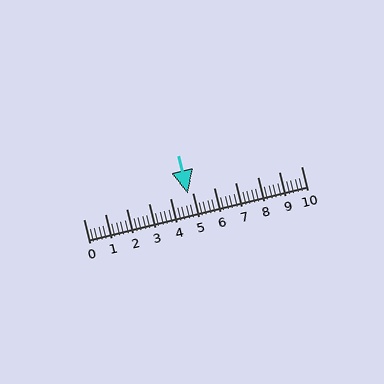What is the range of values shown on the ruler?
The ruler shows values from 0 to 10.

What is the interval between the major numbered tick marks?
The major tick marks are spaced 1 units apart.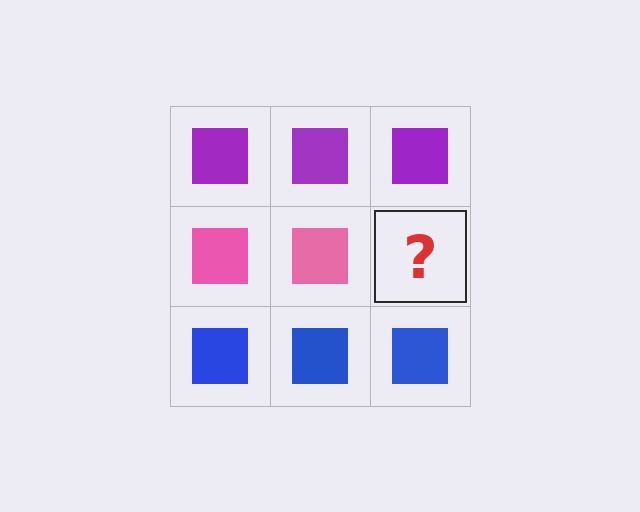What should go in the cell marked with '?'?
The missing cell should contain a pink square.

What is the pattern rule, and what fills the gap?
The rule is that each row has a consistent color. The gap should be filled with a pink square.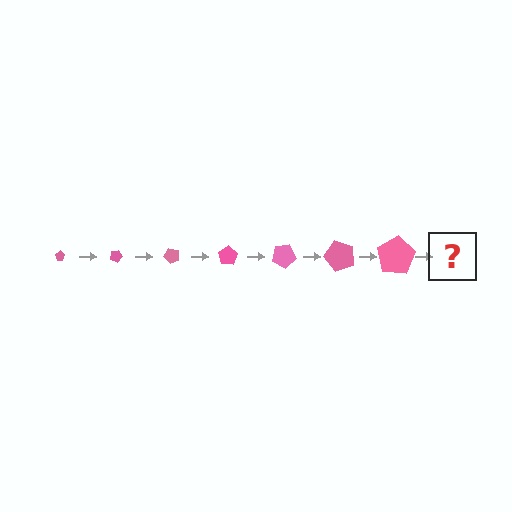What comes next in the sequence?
The next element should be a pentagon, larger than the previous one and rotated 175 degrees from the start.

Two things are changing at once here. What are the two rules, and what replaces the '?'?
The two rules are that the pentagon grows larger each step and it rotates 25 degrees each step. The '?' should be a pentagon, larger than the previous one and rotated 175 degrees from the start.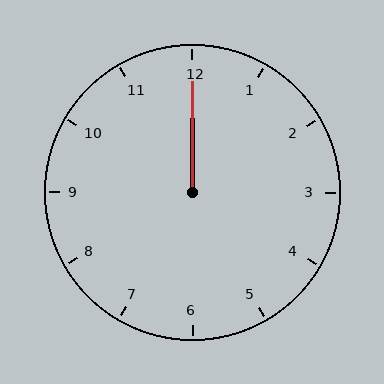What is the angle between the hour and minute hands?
Approximately 0 degrees.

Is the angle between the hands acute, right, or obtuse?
It is acute.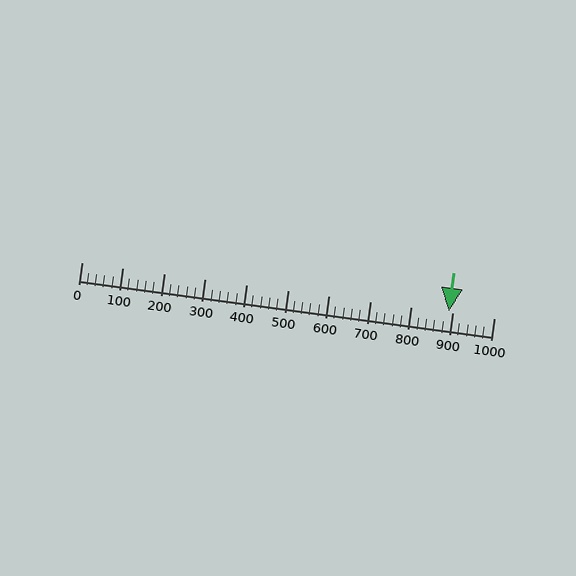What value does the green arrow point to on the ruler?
The green arrow points to approximately 890.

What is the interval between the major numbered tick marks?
The major tick marks are spaced 100 units apart.